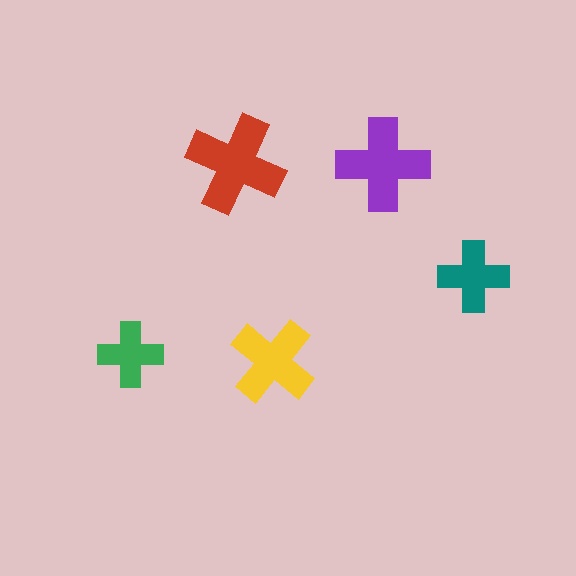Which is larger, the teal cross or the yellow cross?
The yellow one.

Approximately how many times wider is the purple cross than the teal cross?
About 1.5 times wider.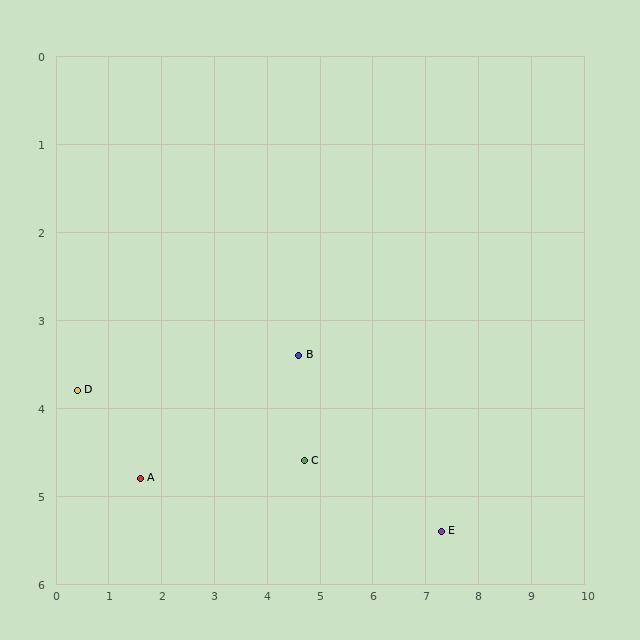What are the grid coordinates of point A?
Point A is at approximately (1.6, 4.8).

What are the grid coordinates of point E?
Point E is at approximately (7.3, 5.4).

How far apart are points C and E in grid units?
Points C and E are about 2.7 grid units apart.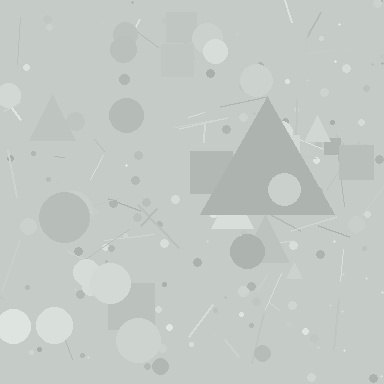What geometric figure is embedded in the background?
A triangle is embedded in the background.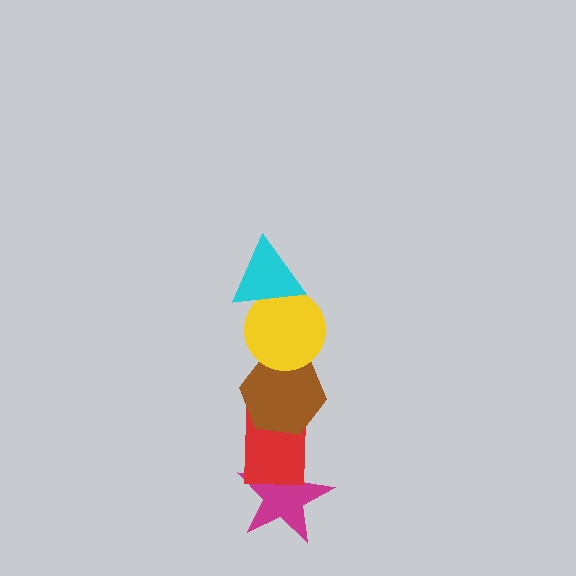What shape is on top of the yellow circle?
The cyan triangle is on top of the yellow circle.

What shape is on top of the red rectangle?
The brown hexagon is on top of the red rectangle.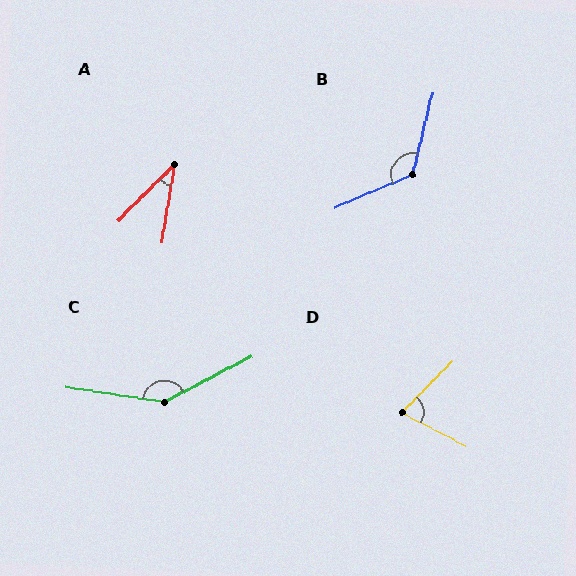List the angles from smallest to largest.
A (36°), D (73°), B (126°), C (144°).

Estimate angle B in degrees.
Approximately 126 degrees.